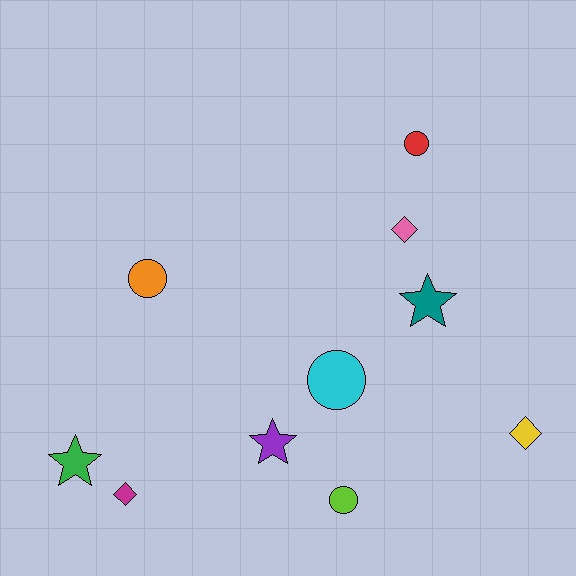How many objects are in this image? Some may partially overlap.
There are 10 objects.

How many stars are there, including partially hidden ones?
There are 3 stars.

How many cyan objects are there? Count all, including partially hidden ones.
There is 1 cyan object.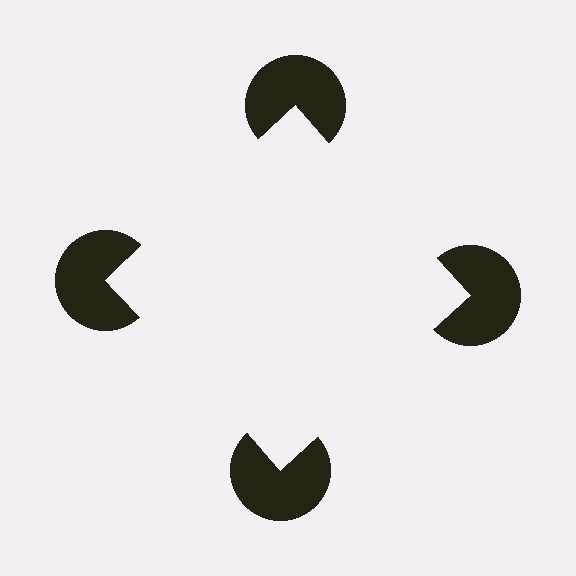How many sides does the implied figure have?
4 sides.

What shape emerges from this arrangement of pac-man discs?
An illusory square — its edges are inferred from the aligned wedge cuts in the pac-man discs, not physically drawn.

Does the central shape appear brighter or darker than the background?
It typically appears slightly brighter than the background, even though no actual brightness change is drawn.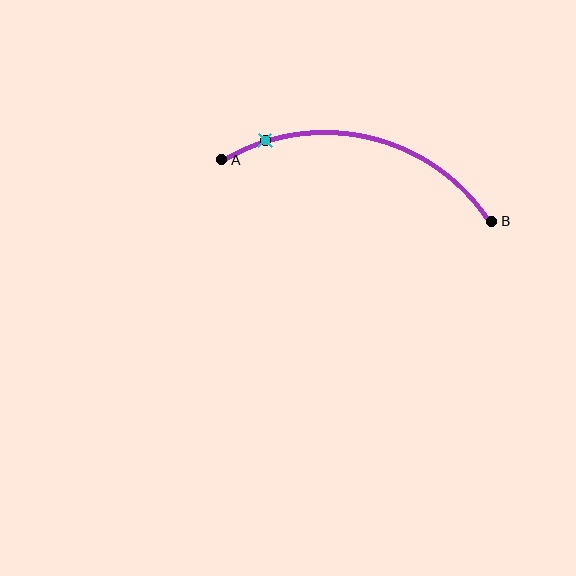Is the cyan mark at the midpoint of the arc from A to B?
No. The cyan mark lies on the arc but is closer to endpoint A. The arc midpoint would be at the point on the curve equidistant along the arc from both A and B.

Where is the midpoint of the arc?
The arc midpoint is the point on the curve farthest from the straight line joining A and B. It sits above that line.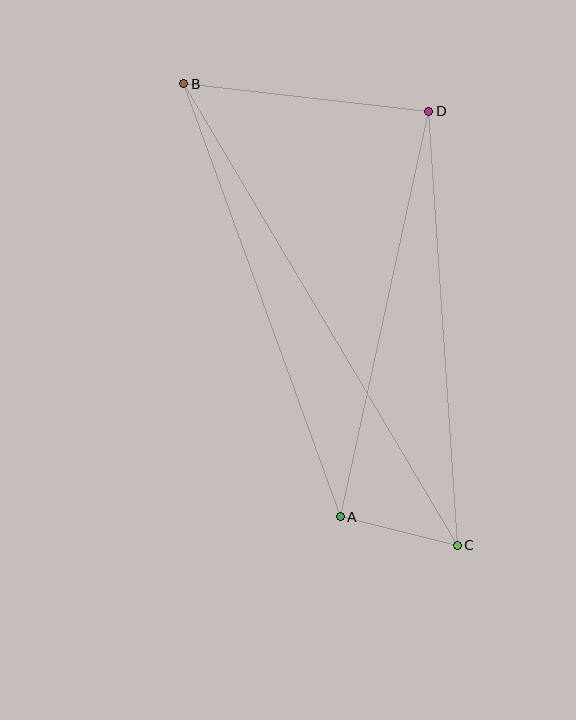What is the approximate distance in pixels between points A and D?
The distance between A and D is approximately 415 pixels.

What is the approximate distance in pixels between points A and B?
The distance between A and B is approximately 460 pixels.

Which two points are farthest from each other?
Points B and C are farthest from each other.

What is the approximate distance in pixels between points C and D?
The distance between C and D is approximately 435 pixels.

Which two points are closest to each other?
Points A and C are closest to each other.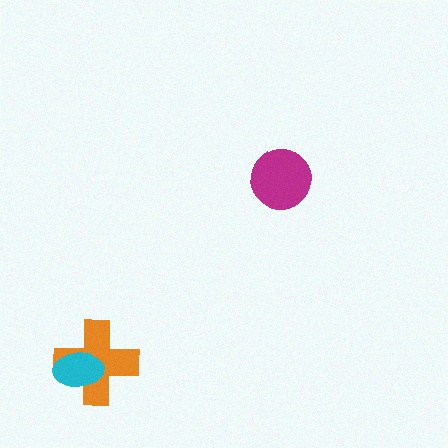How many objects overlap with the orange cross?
1 object overlaps with the orange cross.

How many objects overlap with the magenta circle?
0 objects overlap with the magenta circle.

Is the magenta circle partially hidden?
No, no other shape covers it.